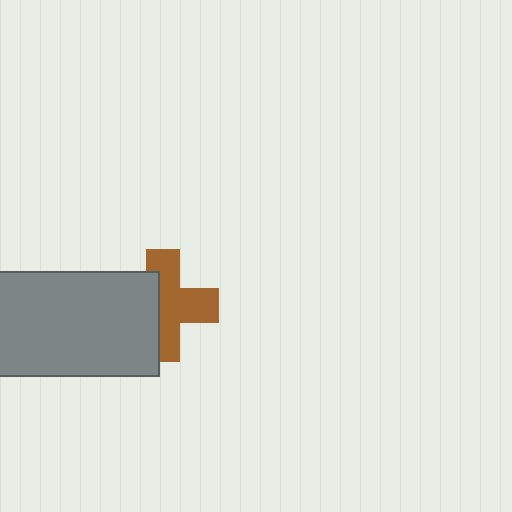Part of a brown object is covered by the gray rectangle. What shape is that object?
It is a cross.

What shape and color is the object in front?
The object in front is a gray rectangle.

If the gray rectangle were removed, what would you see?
You would see the complete brown cross.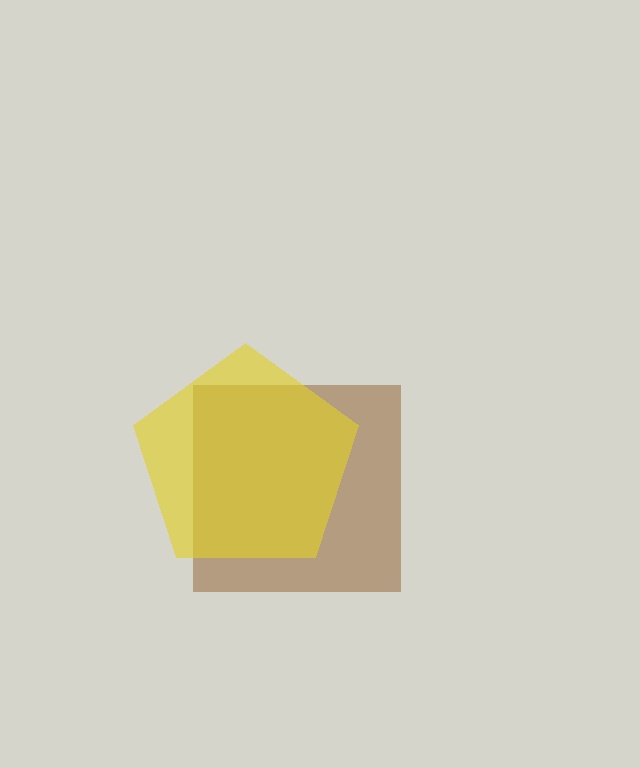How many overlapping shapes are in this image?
There are 2 overlapping shapes in the image.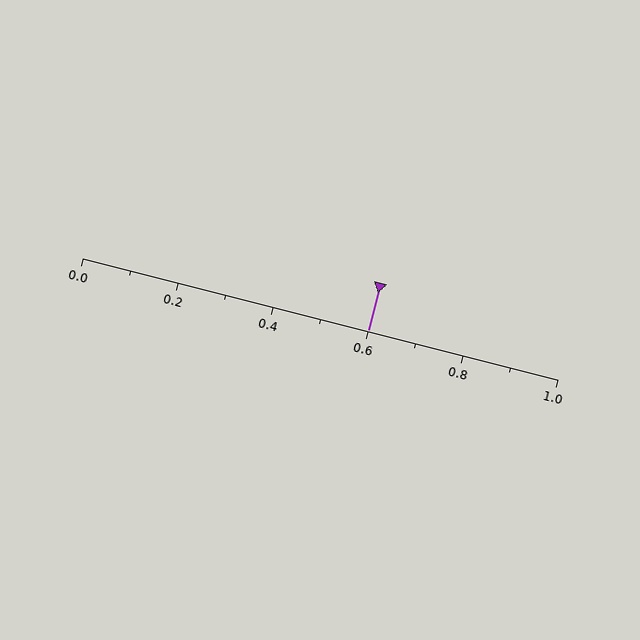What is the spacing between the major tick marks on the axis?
The major ticks are spaced 0.2 apart.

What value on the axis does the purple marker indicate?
The marker indicates approximately 0.6.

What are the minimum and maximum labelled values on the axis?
The axis runs from 0.0 to 1.0.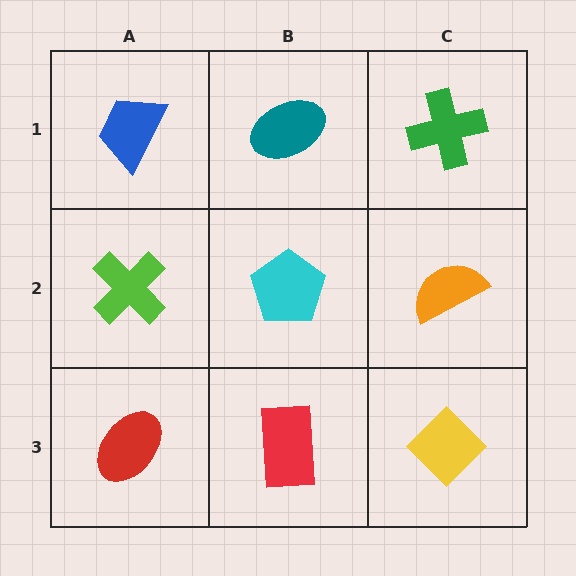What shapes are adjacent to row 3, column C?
An orange semicircle (row 2, column C), a red rectangle (row 3, column B).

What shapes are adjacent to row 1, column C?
An orange semicircle (row 2, column C), a teal ellipse (row 1, column B).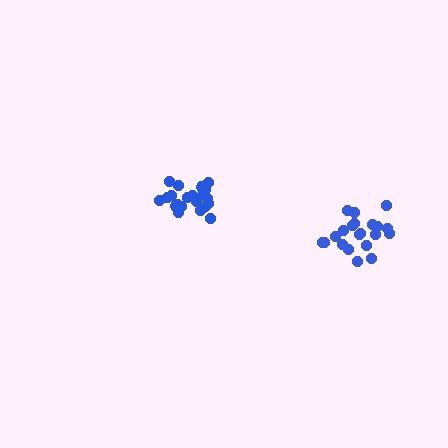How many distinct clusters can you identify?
There are 2 distinct clusters.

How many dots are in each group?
Group 1: 21 dots, Group 2: 21 dots (42 total).